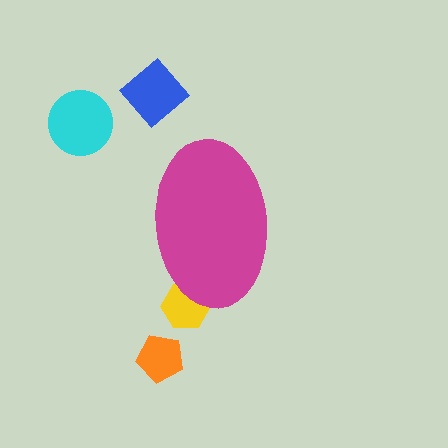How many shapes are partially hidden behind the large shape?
1 shape is partially hidden.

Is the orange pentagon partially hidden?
No, the orange pentagon is fully visible.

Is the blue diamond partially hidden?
No, the blue diamond is fully visible.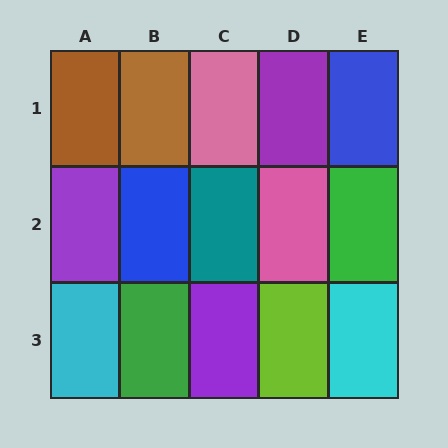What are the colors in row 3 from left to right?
Cyan, green, purple, lime, cyan.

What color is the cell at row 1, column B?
Brown.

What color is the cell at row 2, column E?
Green.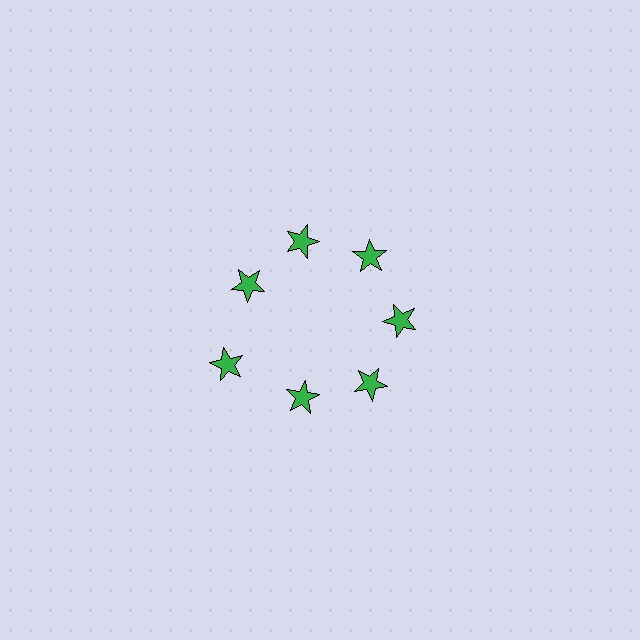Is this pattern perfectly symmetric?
No. The 7 green stars are arranged in a ring, but one element near the 8 o'clock position is pushed outward from the center, breaking the 7-fold rotational symmetry.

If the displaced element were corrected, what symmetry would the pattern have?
It would have 7-fold rotational symmetry — the pattern would map onto itself every 51 degrees.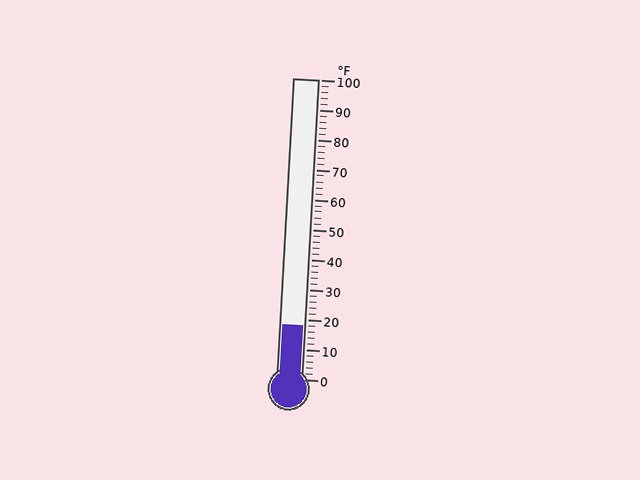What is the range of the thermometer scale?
The thermometer scale ranges from 0°F to 100°F.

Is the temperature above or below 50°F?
The temperature is below 50°F.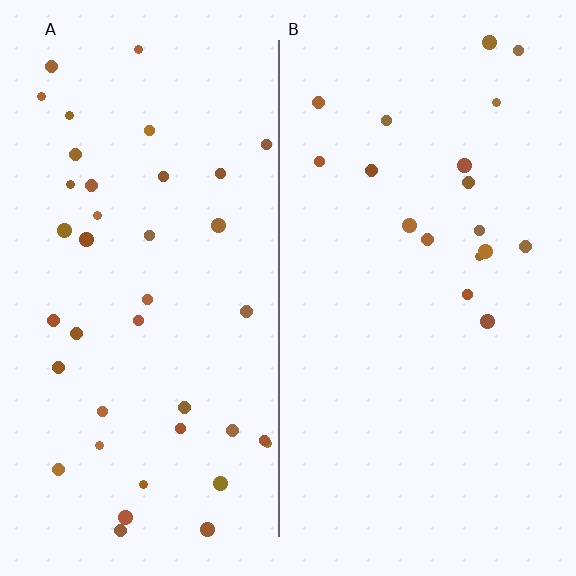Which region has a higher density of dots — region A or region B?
A (the left).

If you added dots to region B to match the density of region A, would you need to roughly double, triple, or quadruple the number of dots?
Approximately double.